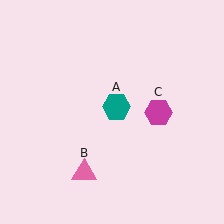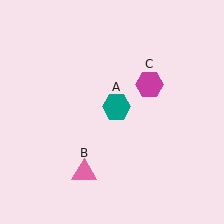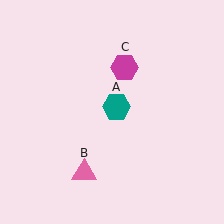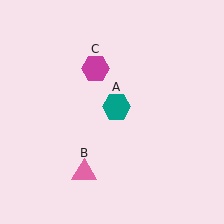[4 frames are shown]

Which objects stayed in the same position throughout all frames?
Teal hexagon (object A) and pink triangle (object B) remained stationary.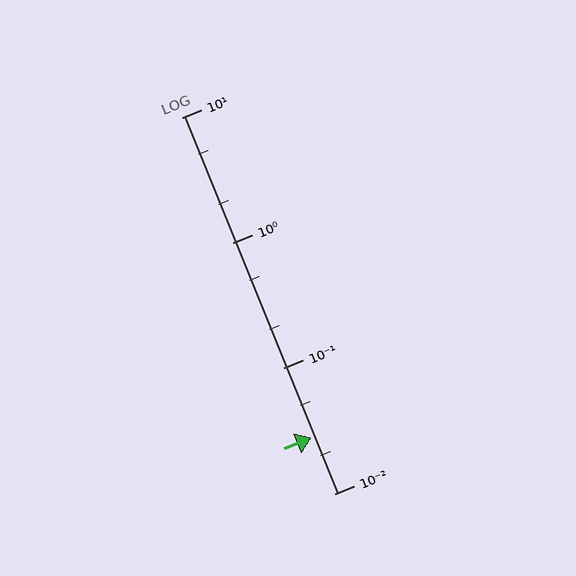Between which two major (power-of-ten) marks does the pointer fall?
The pointer is between 0.01 and 0.1.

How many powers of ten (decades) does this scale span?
The scale spans 3 decades, from 0.01 to 10.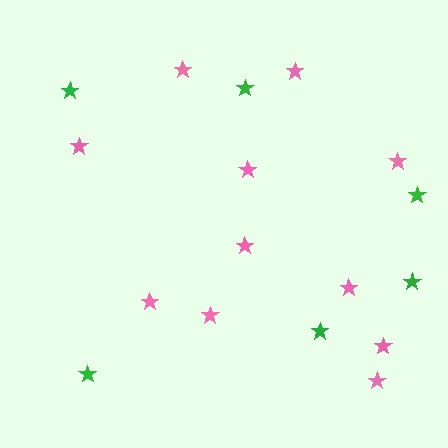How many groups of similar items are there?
There are 2 groups: one group of green stars (6) and one group of pink stars (11).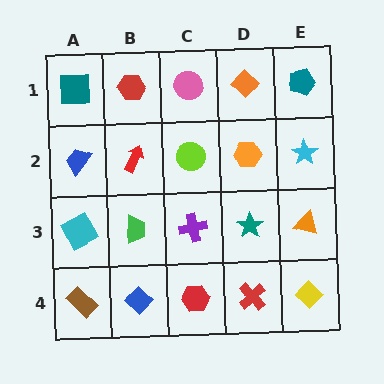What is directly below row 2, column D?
A teal star.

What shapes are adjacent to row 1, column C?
A lime circle (row 2, column C), a red hexagon (row 1, column B), an orange diamond (row 1, column D).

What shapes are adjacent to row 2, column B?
A red hexagon (row 1, column B), a green trapezoid (row 3, column B), a blue trapezoid (row 2, column A), a lime circle (row 2, column C).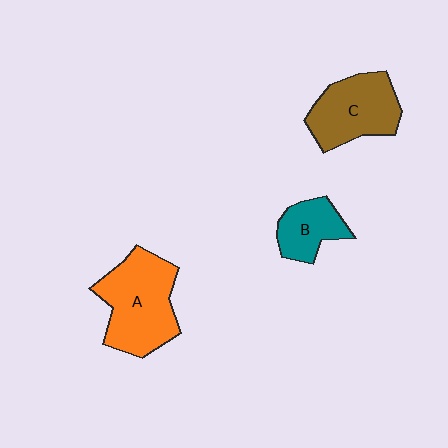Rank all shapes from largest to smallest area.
From largest to smallest: A (orange), C (brown), B (teal).